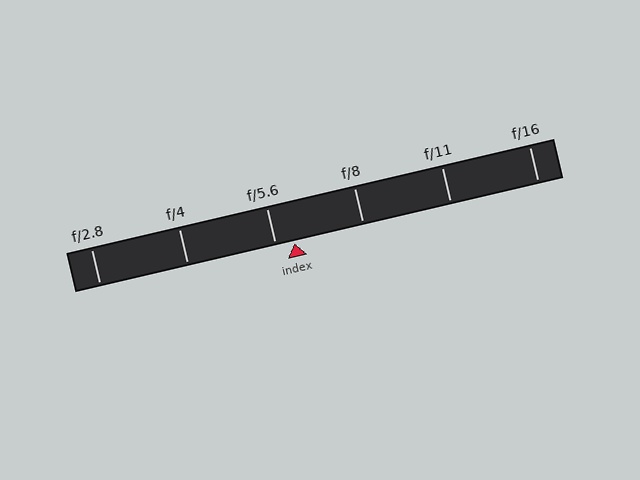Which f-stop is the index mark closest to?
The index mark is closest to f/5.6.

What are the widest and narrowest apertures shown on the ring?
The widest aperture shown is f/2.8 and the narrowest is f/16.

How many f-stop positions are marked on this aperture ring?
There are 6 f-stop positions marked.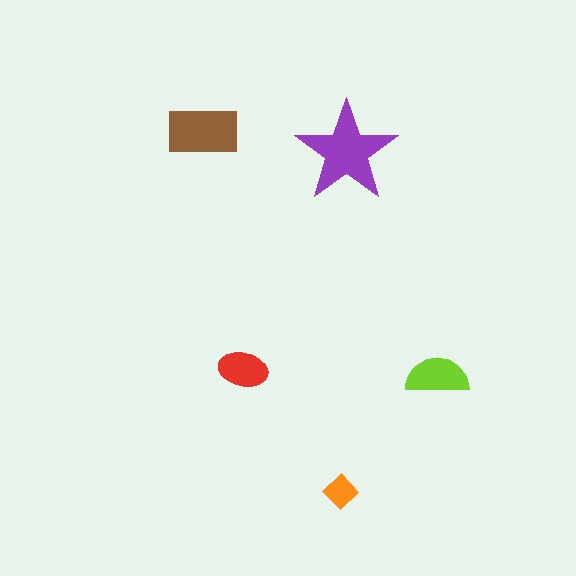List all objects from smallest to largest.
The orange diamond, the red ellipse, the lime semicircle, the brown rectangle, the purple star.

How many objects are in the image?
There are 5 objects in the image.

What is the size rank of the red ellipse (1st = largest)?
4th.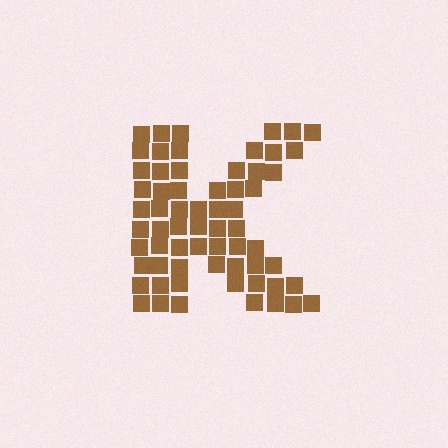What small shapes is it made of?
It is made of small squares.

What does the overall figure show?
The overall figure shows the letter K.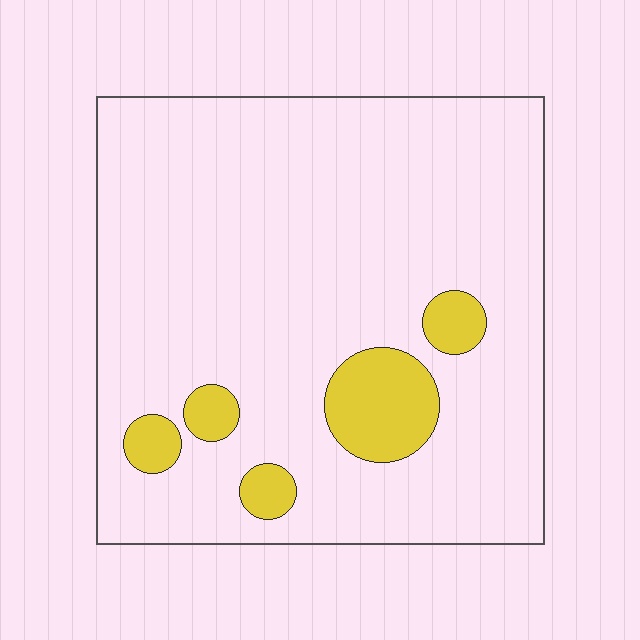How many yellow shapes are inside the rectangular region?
5.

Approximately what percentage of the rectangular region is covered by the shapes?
Approximately 10%.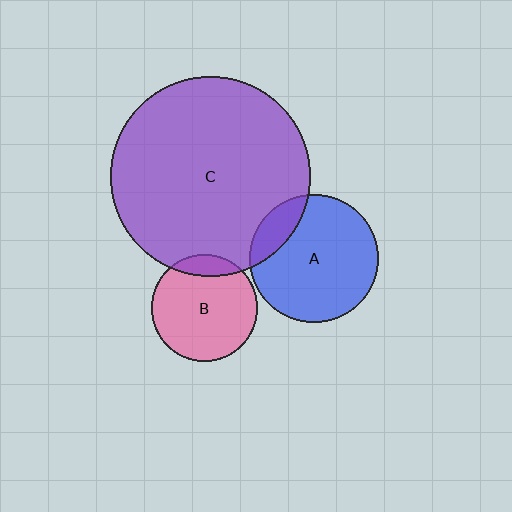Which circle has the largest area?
Circle C (purple).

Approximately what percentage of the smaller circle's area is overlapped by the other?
Approximately 10%.